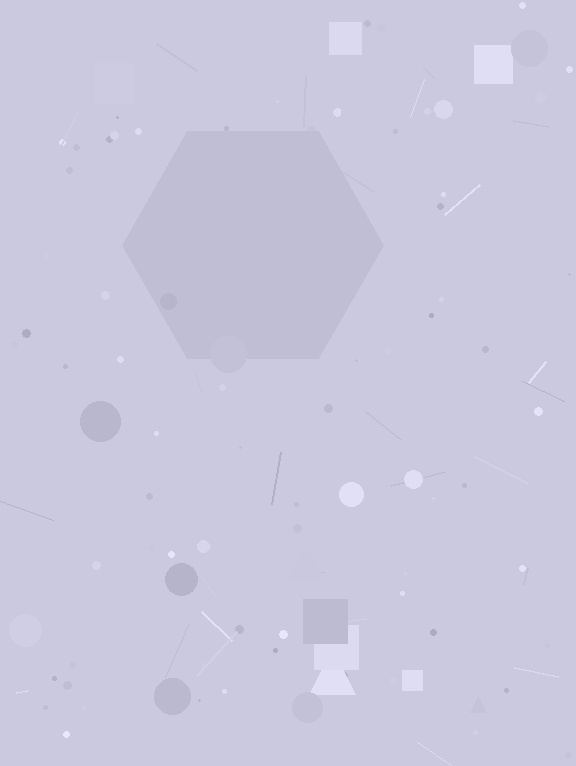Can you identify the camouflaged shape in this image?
The camouflaged shape is a hexagon.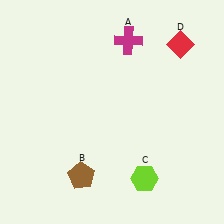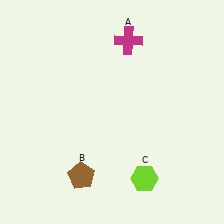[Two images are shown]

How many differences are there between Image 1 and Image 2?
There is 1 difference between the two images.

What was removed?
The red diamond (D) was removed in Image 2.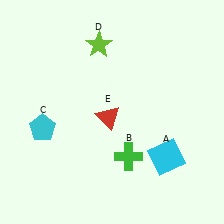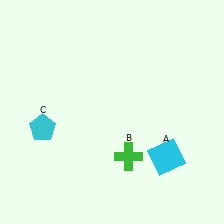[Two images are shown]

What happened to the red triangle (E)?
The red triangle (E) was removed in Image 2. It was in the bottom-left area of Image 1.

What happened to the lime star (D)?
The lime star (D) was removed in Image 2. It was in the top-left area of Image 1.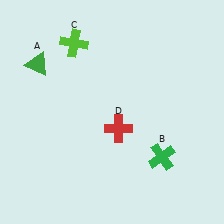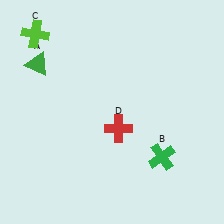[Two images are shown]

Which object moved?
The lime cross (C) moved left.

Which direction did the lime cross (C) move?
The lime cross (C) moved left.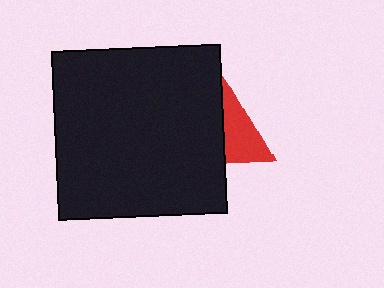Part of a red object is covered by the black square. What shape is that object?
It is a triangle.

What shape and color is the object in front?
The object in front is a black square.